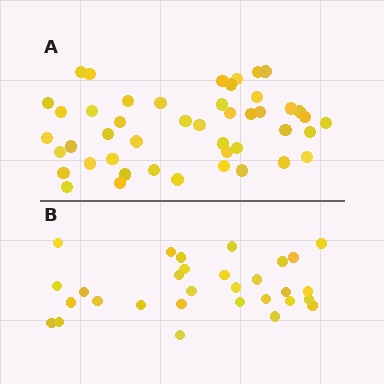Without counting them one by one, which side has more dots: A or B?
Region A (the top region) has more dots.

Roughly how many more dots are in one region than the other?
Region A has approximately 15 more dots than region B.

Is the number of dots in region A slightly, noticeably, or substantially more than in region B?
Region A has substantially more. The ratio is roughly 1.5 to 1.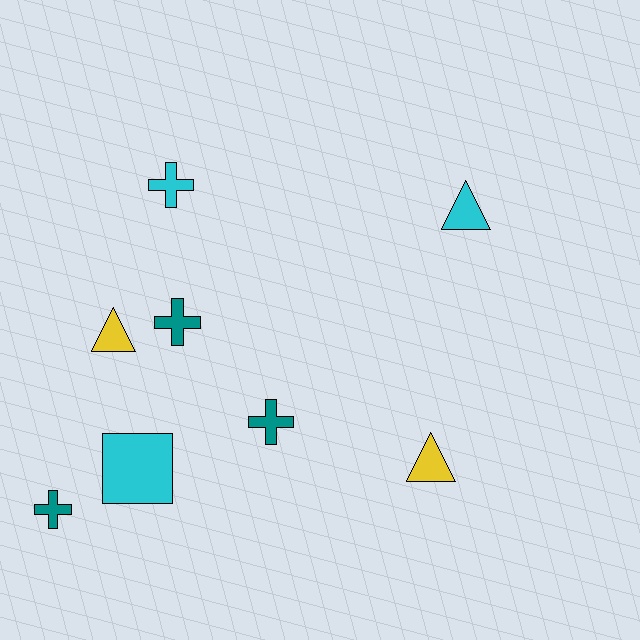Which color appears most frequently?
Teal, with 3 objects.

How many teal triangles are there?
There are no teal triangles.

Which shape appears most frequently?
Cross, with 4 objects.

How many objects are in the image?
There are 8 objects.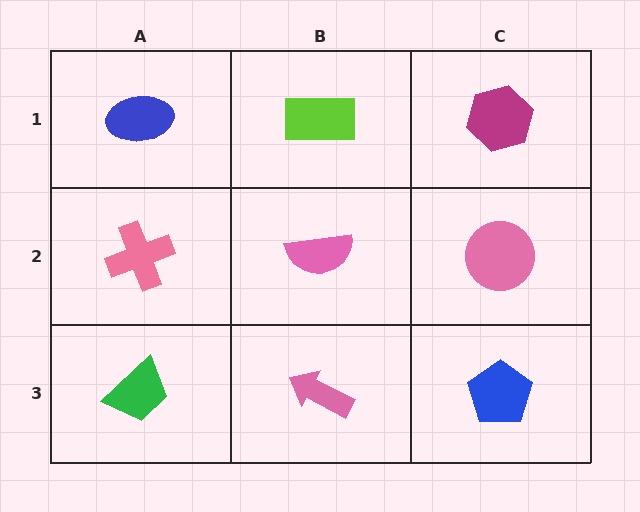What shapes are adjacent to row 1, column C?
A pink circle (row 2, column C), a lime rectangle (row 1, column B).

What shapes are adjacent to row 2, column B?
A lime rectangle (row 1, column B), a pink arrow (row 3, column B), a pink cross (row 2, column A), a pink circle (row 2, column C).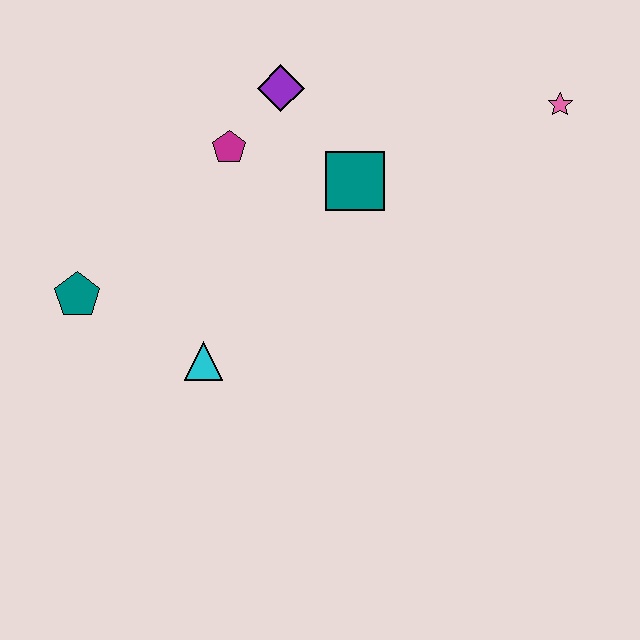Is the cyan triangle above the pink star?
No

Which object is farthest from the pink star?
The teal pentagon is farthest from the pink star.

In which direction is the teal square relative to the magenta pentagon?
The teal square is to the right of the magenta pentagon.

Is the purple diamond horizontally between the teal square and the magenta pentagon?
Yes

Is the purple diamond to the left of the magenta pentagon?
No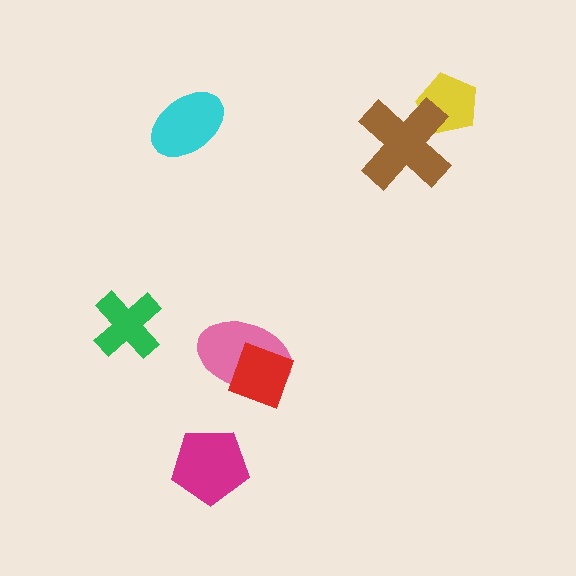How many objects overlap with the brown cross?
1 object overlaps with the brown cross.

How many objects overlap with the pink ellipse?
1 object overlaps with the pink ellipse.